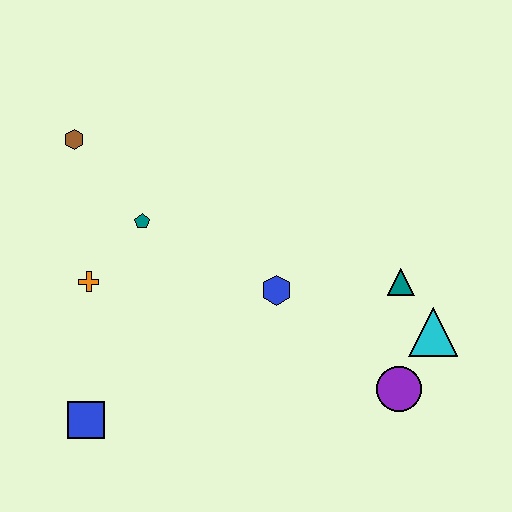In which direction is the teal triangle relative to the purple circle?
The teal triangle is above the purple circle.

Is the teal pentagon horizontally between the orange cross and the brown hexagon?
No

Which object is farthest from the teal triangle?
The brown hexagon is farthest from the teal triangle.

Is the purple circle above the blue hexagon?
No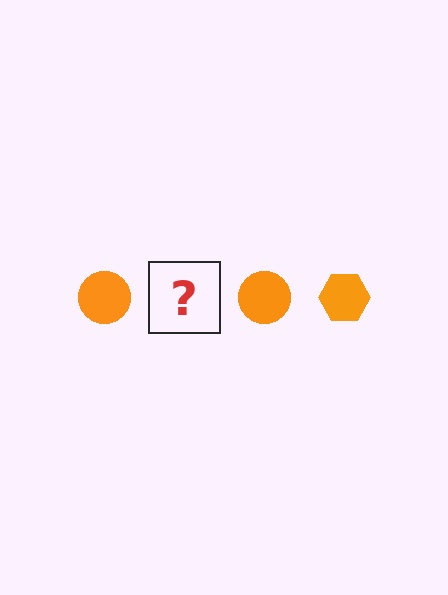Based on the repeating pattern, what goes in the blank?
The blank should be an orange hexagon.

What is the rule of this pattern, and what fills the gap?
The rule is that the pattern cycles through circle, hexagon shapes in orange. The gap should be filled with an orange hexagon.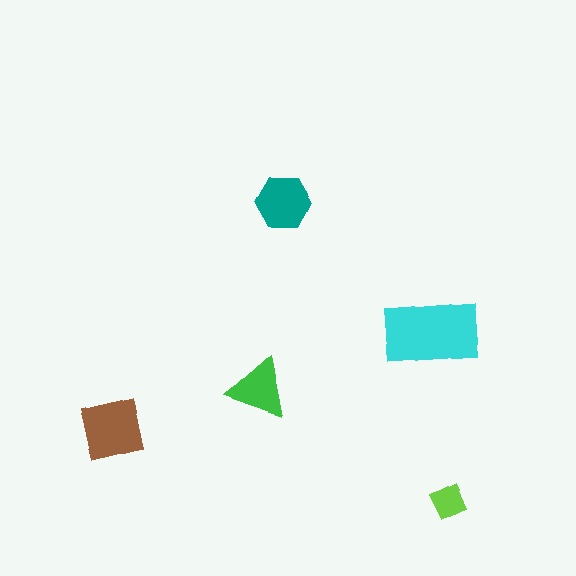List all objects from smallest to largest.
The lime square, the green triangle, the teal hexagon, the brown square, the cyan rectangle.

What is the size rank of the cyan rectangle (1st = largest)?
1st.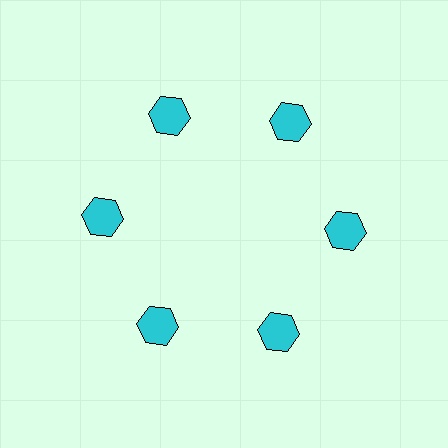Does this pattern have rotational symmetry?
Yes, this pattern has 6-fold rotational symmetry. It looks the same after rotating 60 degrees around the center.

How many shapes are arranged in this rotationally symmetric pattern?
There are 6 shapes, arranged in 6 groups of 1.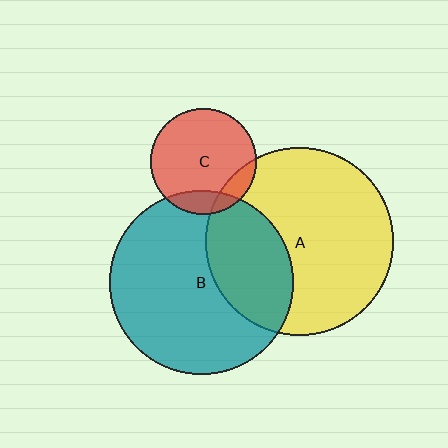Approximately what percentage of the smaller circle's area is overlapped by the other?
Approximately 15%.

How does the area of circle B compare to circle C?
Approximately 3.0 times.